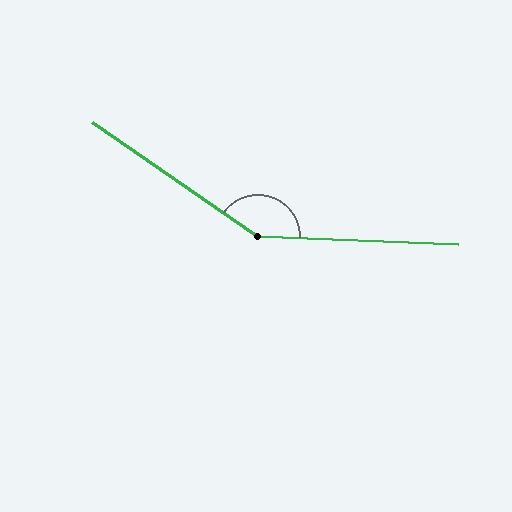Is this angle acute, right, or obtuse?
It is obtuse.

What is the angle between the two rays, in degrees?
Approximately 147 degrees.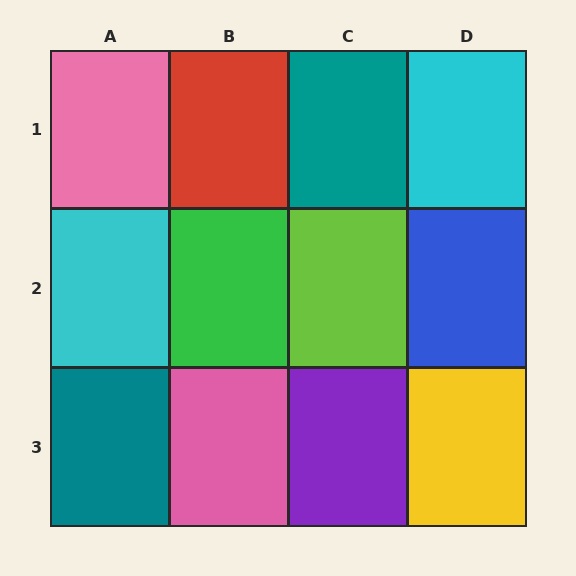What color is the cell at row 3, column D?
Yellow.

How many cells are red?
1 cell is red.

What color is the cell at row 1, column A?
Pink.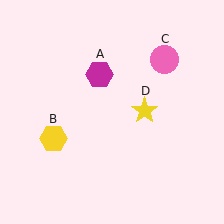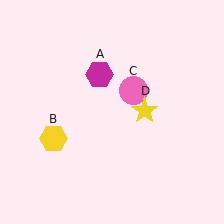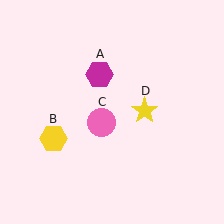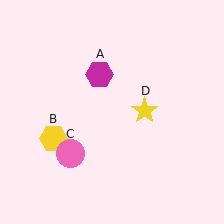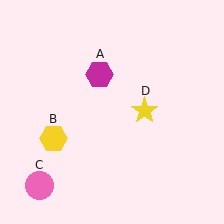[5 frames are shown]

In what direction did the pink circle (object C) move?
The pink circle (object C) moved down and to the left.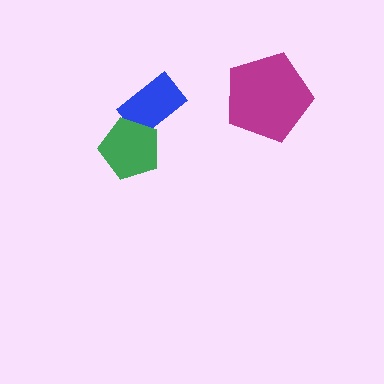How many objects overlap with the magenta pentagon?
0 objects overlap with the magenta pentagon.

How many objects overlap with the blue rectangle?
1 object overlaps with the blue rectangle.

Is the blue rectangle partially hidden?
Yes, it is partially covered by another shape.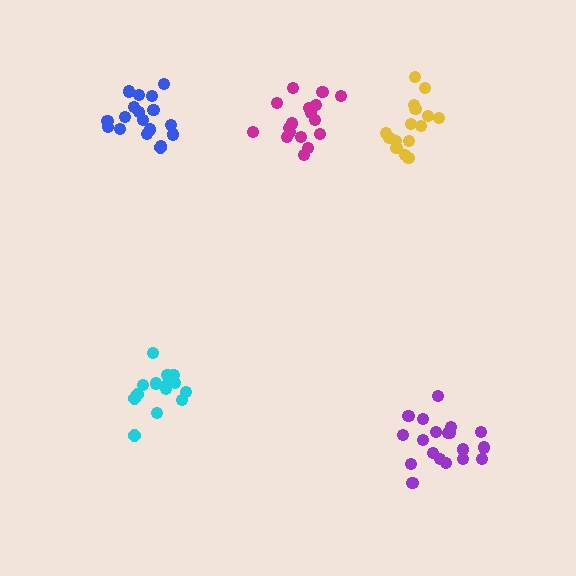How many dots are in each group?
Group 1: 19 dots, Group 2: 16 dots, Group 3: 16 dots, Group 4: 18 dots, Group 5: 17 dots (86 total).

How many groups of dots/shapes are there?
There are 5 groups.